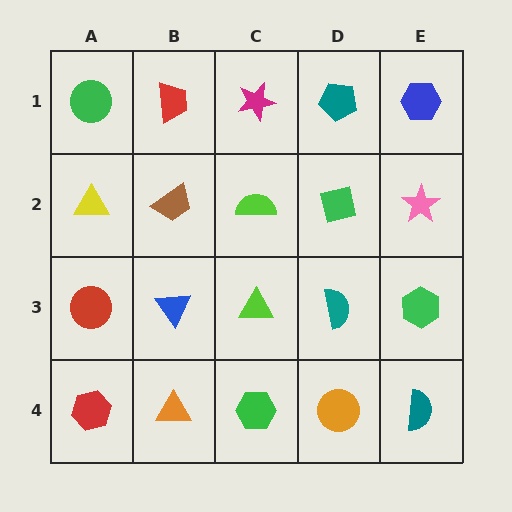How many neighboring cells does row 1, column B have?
3.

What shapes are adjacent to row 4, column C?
A lime triangle (row 3, column C), an orange triangle (row 4, column B), an orange circle (row 4, column D).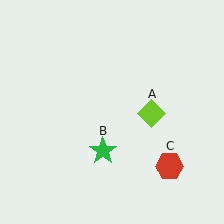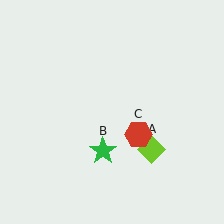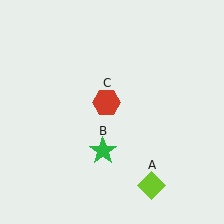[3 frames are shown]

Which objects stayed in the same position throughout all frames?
Green star (object B) remained stationary.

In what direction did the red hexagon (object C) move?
The red hexagon (object C) moved up and to the left.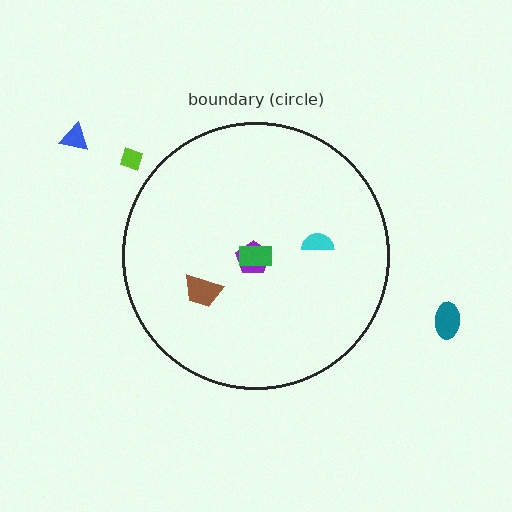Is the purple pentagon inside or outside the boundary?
Inside.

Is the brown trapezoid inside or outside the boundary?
Inside.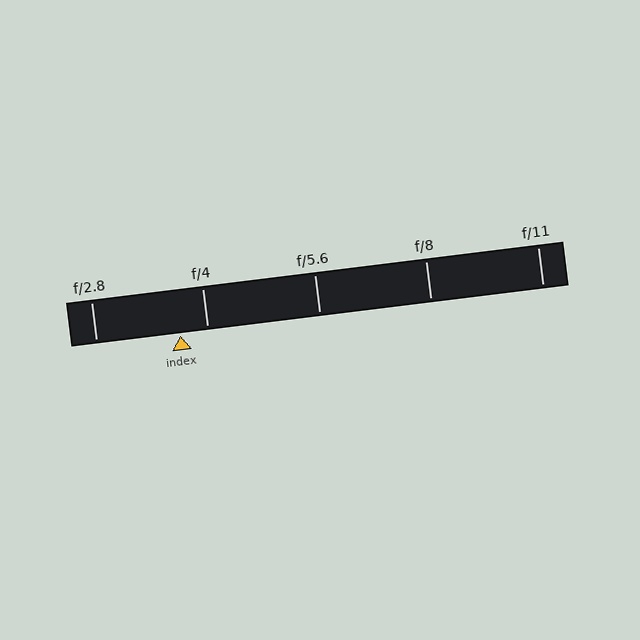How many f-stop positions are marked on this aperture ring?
There are 5 f-stop positions marked.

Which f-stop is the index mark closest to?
The index mark is closest to f/4.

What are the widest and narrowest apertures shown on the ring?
The widest aperture shown is f/2.8 and the narrowest is f/11.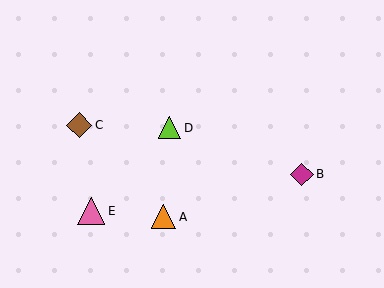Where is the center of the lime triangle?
The center of the lime triangle is at (170, 128).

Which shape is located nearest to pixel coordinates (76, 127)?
The brown diamond (labeled C) at (79, 125) is nearest to that location.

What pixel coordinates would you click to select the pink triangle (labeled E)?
Click at (91, 211) to select the pink triangle E.